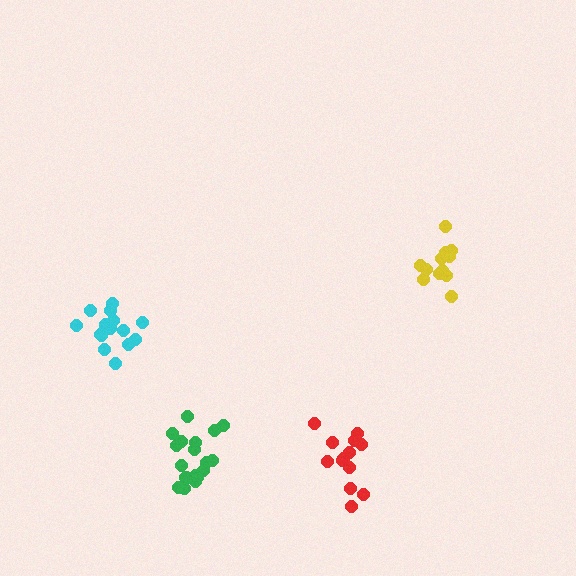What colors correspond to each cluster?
The clusters are colored: yellow, green, cyan, red.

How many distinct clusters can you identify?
There are 4 distinct clusters.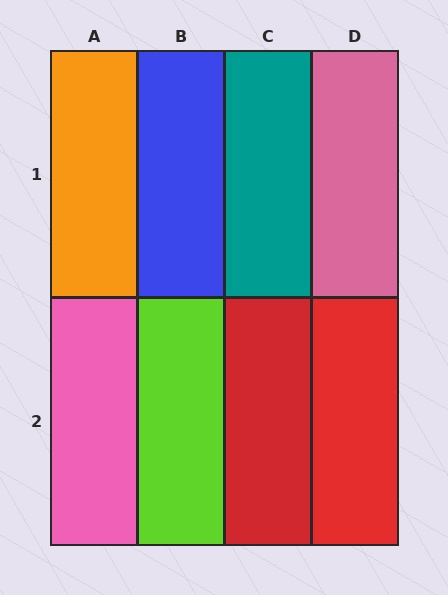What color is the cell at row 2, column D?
Red.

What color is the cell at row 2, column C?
Red.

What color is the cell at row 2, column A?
Pink.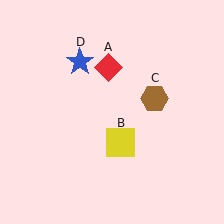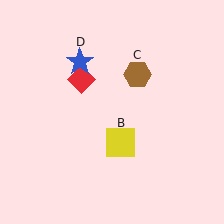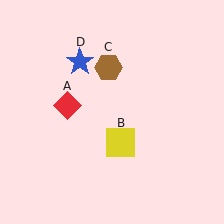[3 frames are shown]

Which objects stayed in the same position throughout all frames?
Yellow square (object B) and blue star (object D) remained stationary.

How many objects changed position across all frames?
2 objects changed position: red diamond (object A), brown hexagon (object C).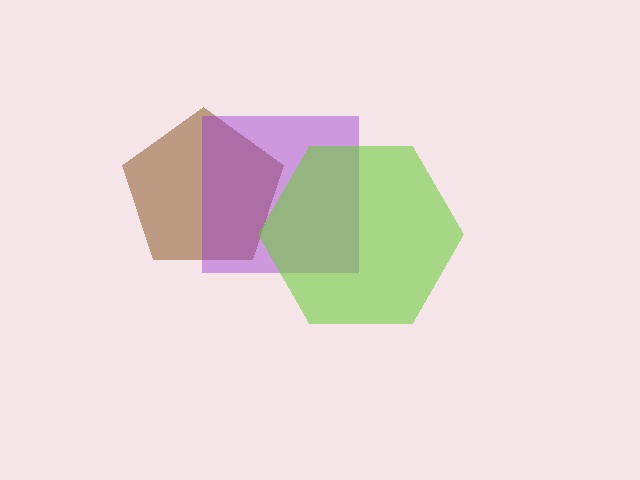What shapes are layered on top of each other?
The layered shapes are: a brown pentagon, a purple square, a lime hexagon.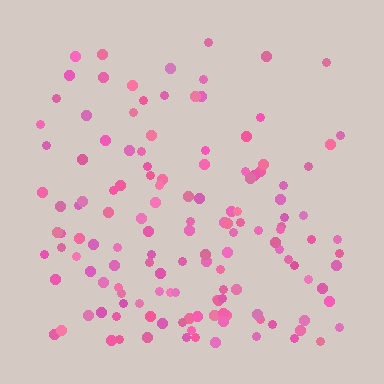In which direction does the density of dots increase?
From top to bottom, with the bottom side densest.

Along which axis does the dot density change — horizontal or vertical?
Vertical.